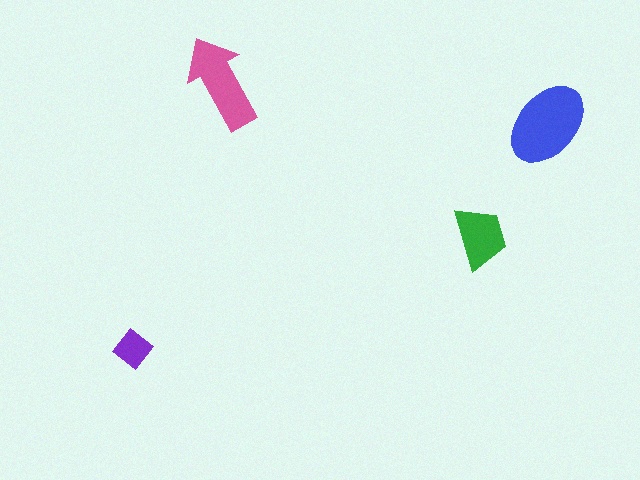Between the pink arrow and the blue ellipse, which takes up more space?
The blue ellipse.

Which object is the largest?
The blue ellipse.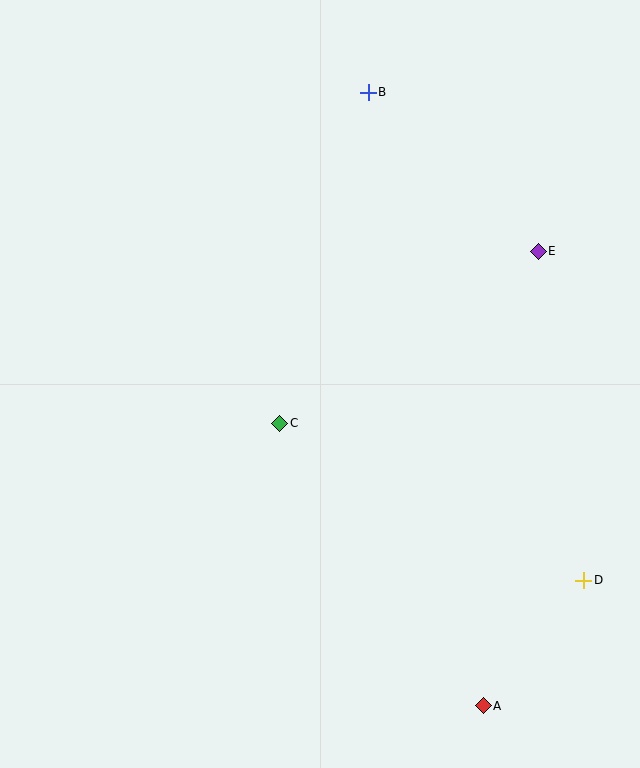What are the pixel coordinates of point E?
Point E is at (538, 251).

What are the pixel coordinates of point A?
Point A is at (483, 706).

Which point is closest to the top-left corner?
Point B is closest to the top-left corner.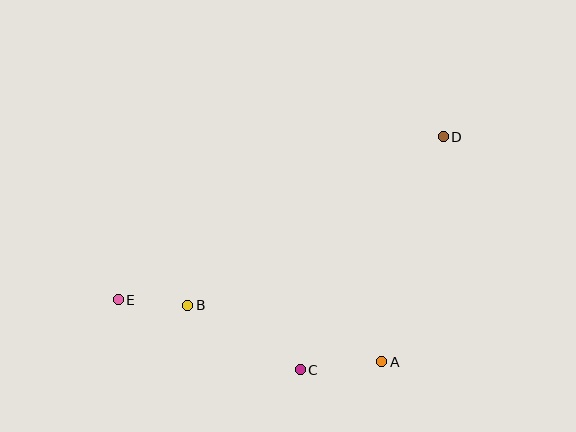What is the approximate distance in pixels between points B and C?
The distance between B and C is approximately 130 pixels.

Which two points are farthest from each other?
Points D and E are farthest from each other.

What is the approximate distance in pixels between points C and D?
The distance between C and D is approximately 274 pixels.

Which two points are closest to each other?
Points B and E are closest to each other.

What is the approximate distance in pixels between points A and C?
The distance between A and C is approximately 82 pixels.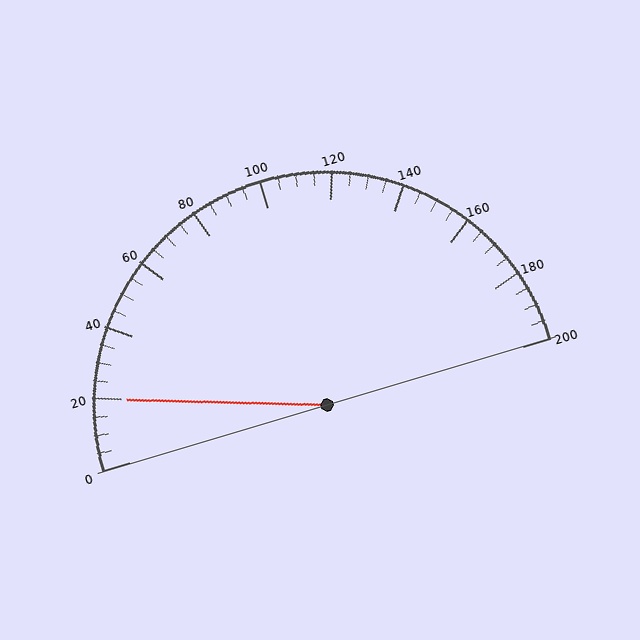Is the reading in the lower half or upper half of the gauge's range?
The reading is in the lower half of the range (0 to 200).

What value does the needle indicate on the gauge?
The needle indicates approximately 20.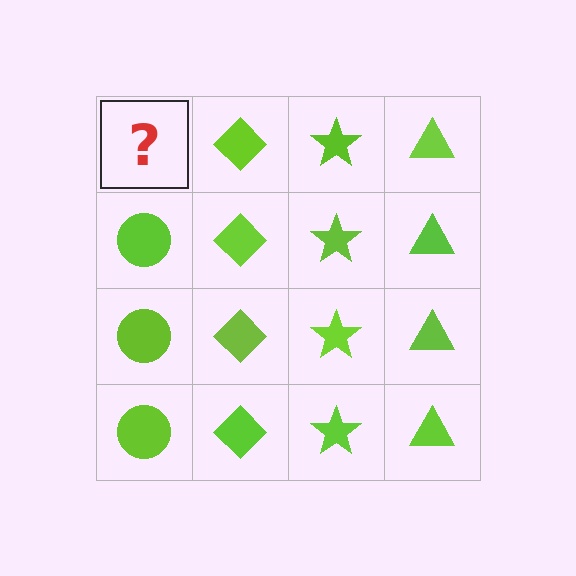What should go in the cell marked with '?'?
The missing cell should contain a lime circle.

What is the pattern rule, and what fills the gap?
The rule is that each column has a consistent shape. The gap should be filled with a lime circle.